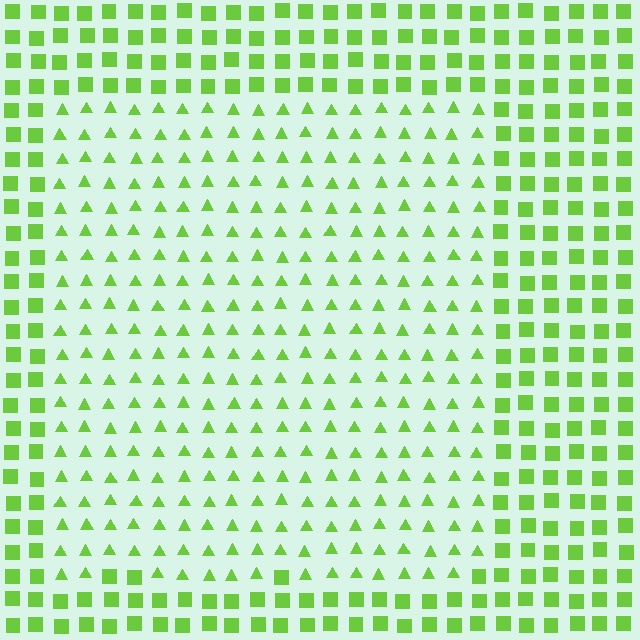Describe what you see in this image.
The image is filled with small lime elements arranged in a uniform grid. A rectangle-shaped region contains triangles, while the surrounding area contains squares. The boundary is defined purely by the change in element shape.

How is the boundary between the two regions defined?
The boundary is defined by a change in element shape: triangles inside vs. squares outside. All elements share the same color and spacing.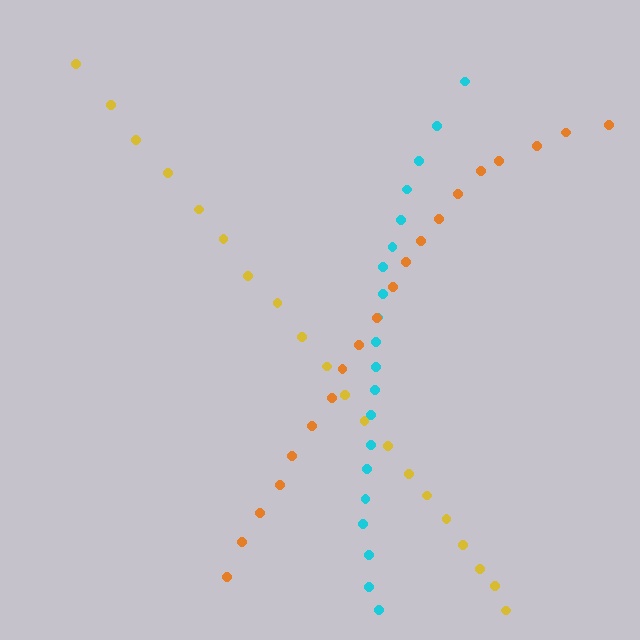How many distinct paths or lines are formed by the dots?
There are 3 distinct paths.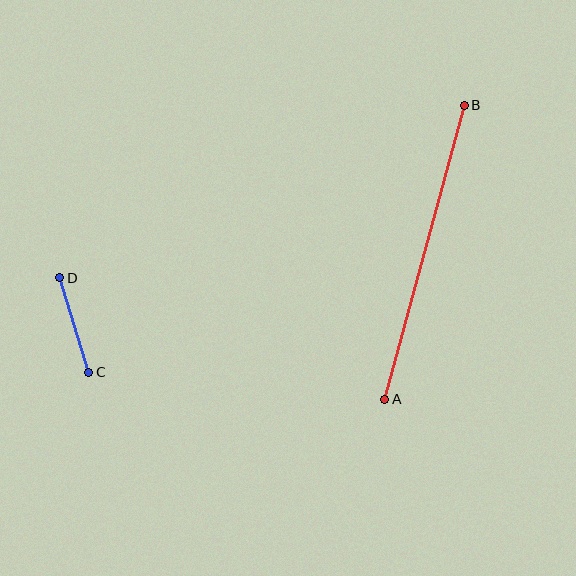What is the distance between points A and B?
The distance is approximately 305 pixels.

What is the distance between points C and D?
The distance is approximately 99 pixels.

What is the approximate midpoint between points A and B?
The midpoint is at approximately (424, 252) pixels.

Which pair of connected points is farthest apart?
Points A and B are farthest apart.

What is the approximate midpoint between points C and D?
The midpoint is at approximately (74, 325) pixels.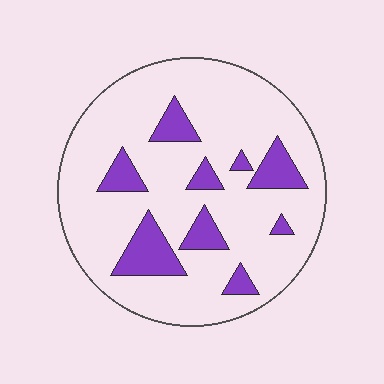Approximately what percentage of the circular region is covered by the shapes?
Approximately 20%.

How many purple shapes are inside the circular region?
9.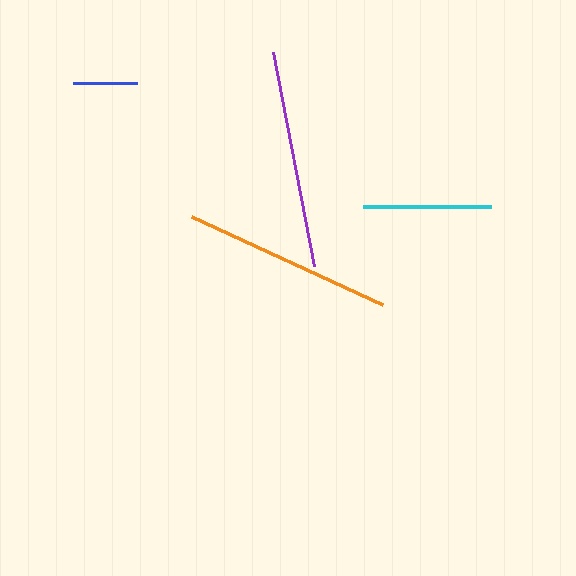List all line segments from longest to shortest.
From longest to shortest: purple, orange, cyan, blue.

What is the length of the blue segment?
The blue segment is approximately 64 pixels long.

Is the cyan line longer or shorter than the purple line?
The purple line is longer than the cyan line.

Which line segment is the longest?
The purple line is the longest at approximately 219 pixels.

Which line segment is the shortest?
The blue line is the shortest at approximately 64 pixels.